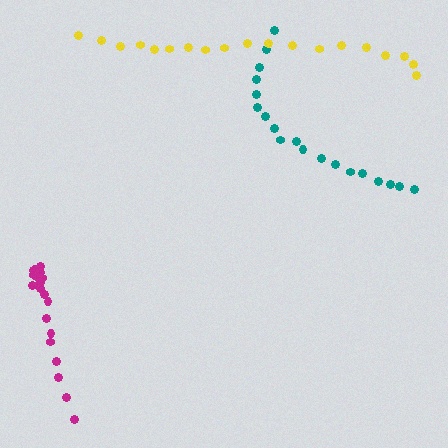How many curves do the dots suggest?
There are 3 distinct paths.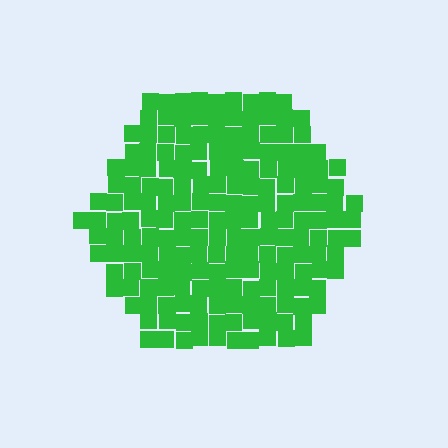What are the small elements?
The small elements are squares.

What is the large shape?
The large shape is a hexagon.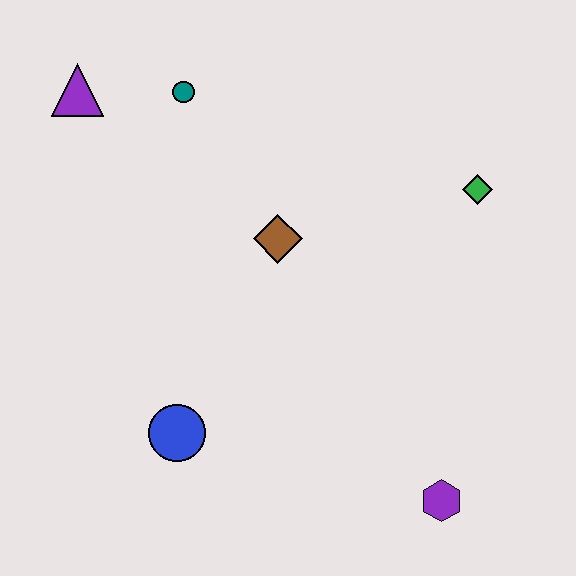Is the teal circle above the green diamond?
Yes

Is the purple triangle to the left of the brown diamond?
Yes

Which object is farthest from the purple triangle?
The purple hexagon is farthest from the purple triangle.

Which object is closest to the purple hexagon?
The blue circle is closest to the purple hexagon.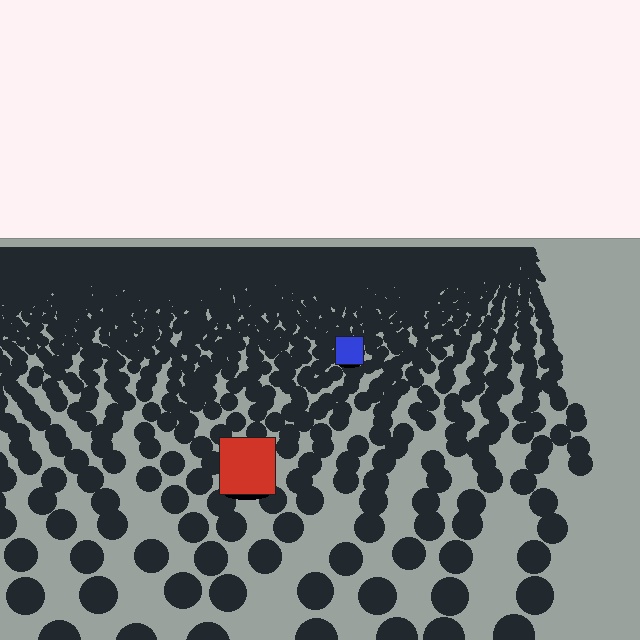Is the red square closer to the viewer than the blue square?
Yes. The red square is closer — you can tell from the texture gradient: the ground texture is coarser near it.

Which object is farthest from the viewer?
The blue square is farthest from the viewer. It appears smaller and the ground texture around it is denser.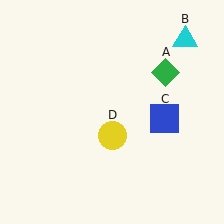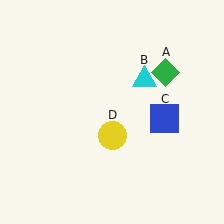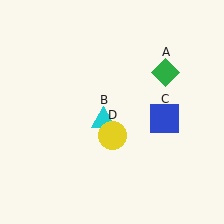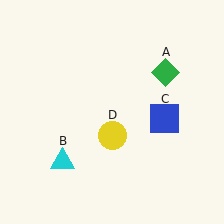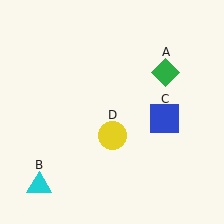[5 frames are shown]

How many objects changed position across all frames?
1 object changed position: cyan triangle (object B).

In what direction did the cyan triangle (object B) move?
The cyan triangle (object B) moved down and to the left.